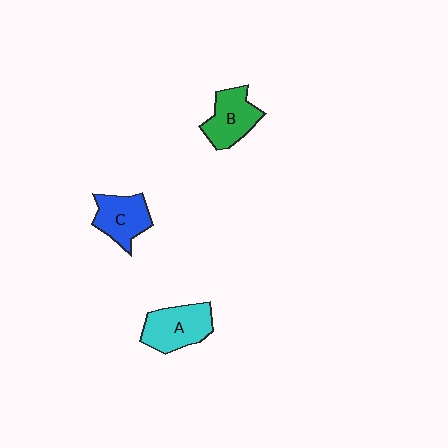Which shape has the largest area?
Shape A (cyan).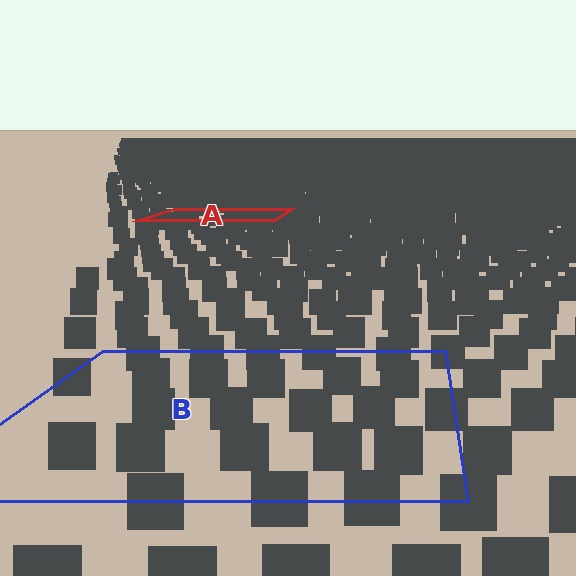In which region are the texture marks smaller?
The texture marks are smaller in region A, because it is farther away.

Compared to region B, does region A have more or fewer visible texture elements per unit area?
Region A has more texture elements per unit area — they are packed more densely because it is farther away.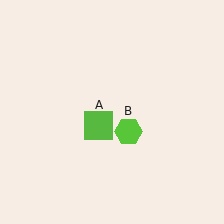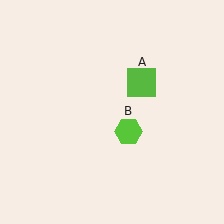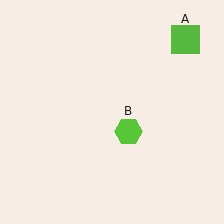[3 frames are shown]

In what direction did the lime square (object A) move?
The lime square (object A) moved up and to the right.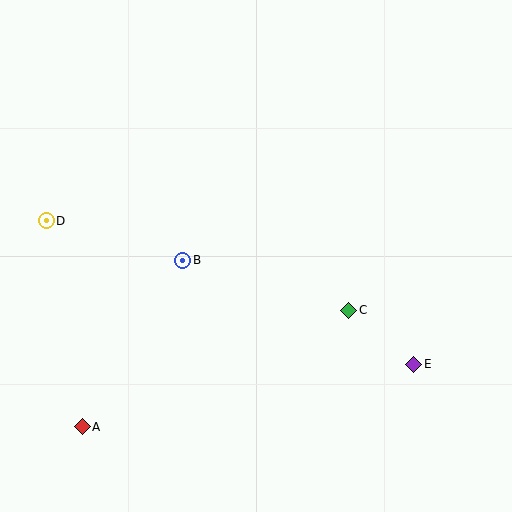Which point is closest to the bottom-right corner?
Point E is closest to the bottom-right corner.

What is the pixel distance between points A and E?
The distance between A and E is 337 pixels.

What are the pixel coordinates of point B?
Point B is at (183, 260).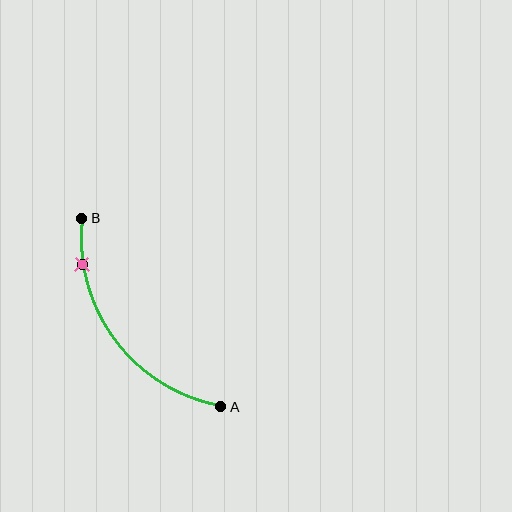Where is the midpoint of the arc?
The arc midpoint is the point on the curve farthest from the straight line joining A and B. It sits below and to the left of that line.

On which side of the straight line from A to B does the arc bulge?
The arc bulges below and to the left of the straight line connecting A and B.